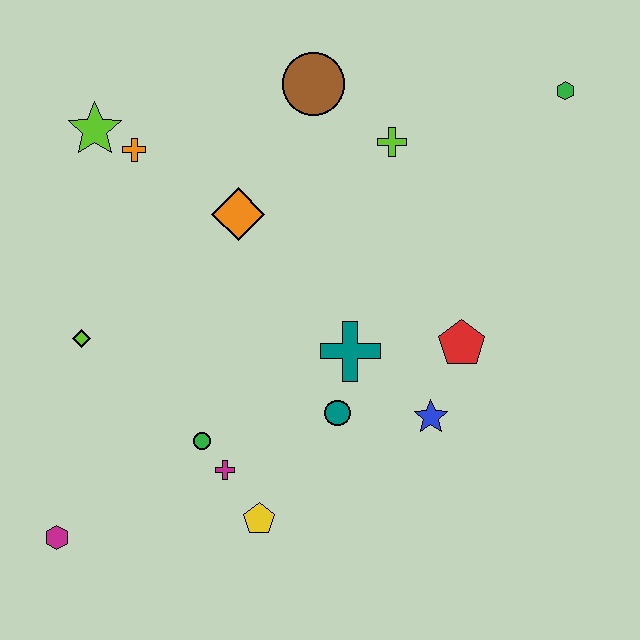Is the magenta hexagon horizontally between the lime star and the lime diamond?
No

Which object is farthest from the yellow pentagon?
The green hexagon is farthest from the yellow pentagon.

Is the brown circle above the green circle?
Yes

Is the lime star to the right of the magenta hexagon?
Yes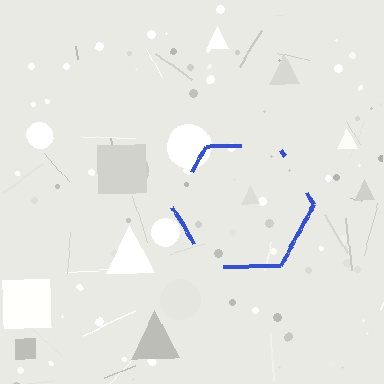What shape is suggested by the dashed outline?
The dashed outline suggests a hexagon.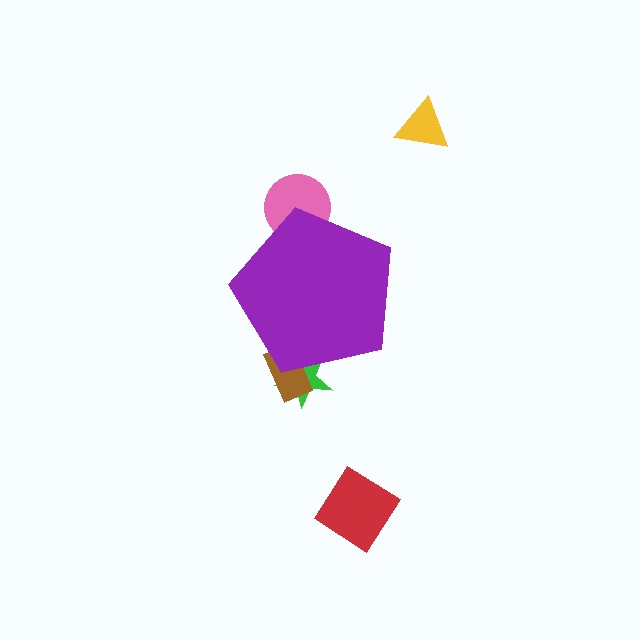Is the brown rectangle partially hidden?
Yes, the brown rectangle is partially hidden behind the purple pentagon.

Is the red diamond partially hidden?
No, the red diamond is fully visible.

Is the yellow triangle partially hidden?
No, the yellow triangle is fully visible.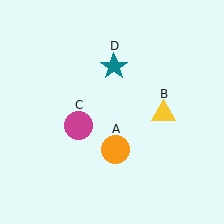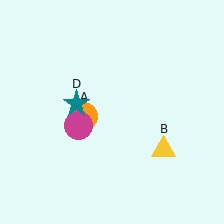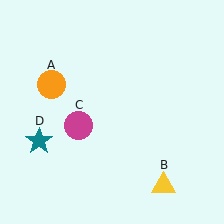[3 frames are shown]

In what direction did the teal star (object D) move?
The teal star (object D) moved down and to the left.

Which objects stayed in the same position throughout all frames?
Magenta circle (object C) remained stationary.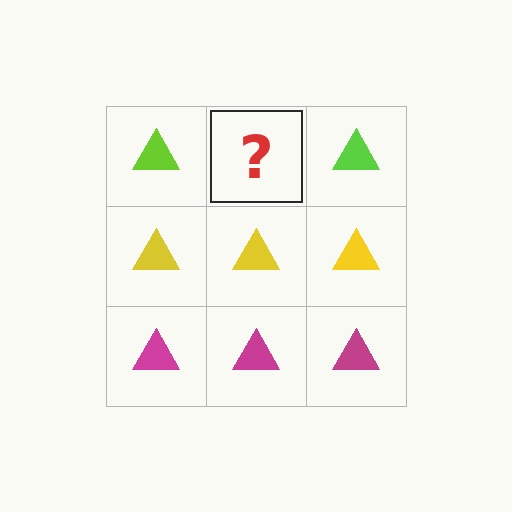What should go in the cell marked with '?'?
The missing cell should contain a lime triangle.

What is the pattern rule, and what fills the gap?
The rule is that each row has a consistent color. The gap should be filled with a lime triangle.